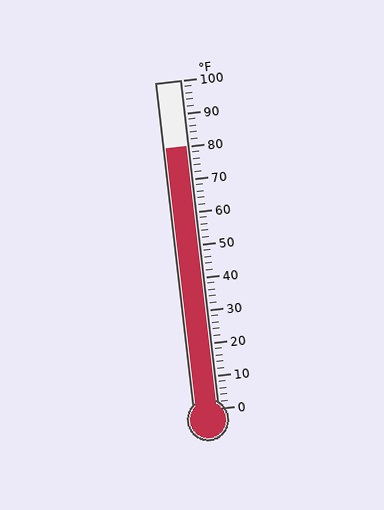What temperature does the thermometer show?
The thermometer shows approximately 80°F.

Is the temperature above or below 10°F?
The temperature is above 10°F.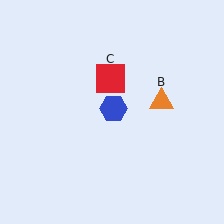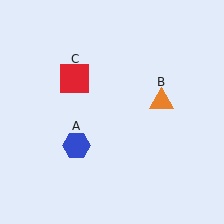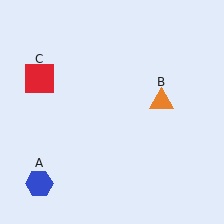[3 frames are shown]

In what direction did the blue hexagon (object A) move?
The blue hexagon (object A) moved down and to the left.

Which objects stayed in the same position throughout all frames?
Orange triangle (object B) remained stationary.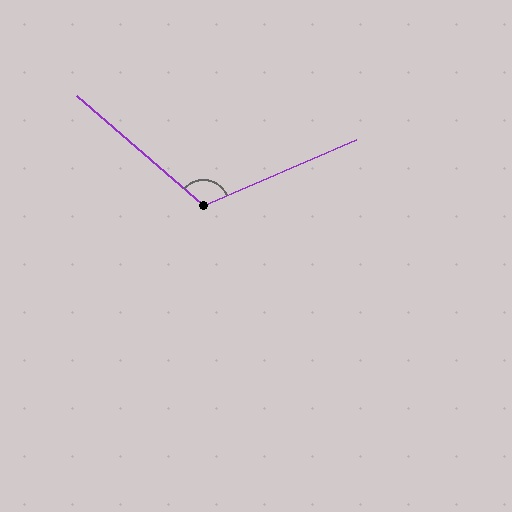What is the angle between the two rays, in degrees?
Approximately 116 degrees.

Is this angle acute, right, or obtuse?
It is obtuse.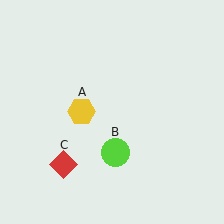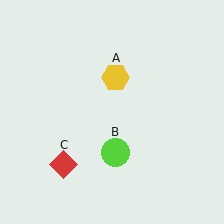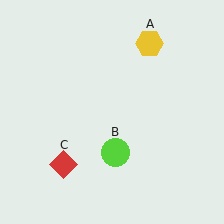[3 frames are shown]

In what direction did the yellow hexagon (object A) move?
The yellow hexagon (object A) moved up and to the right.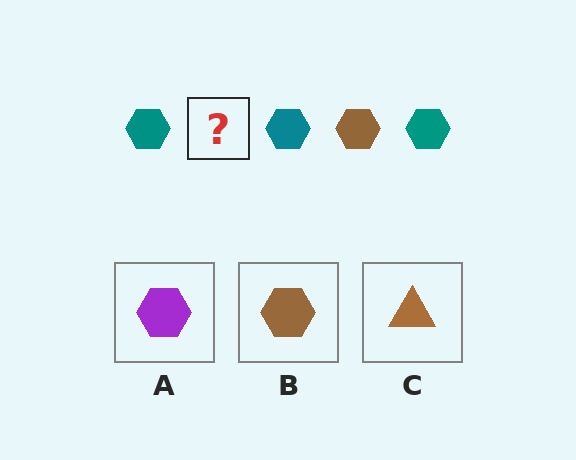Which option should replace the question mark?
Option B.